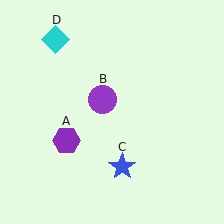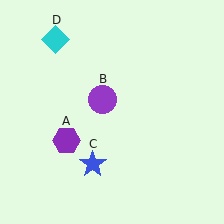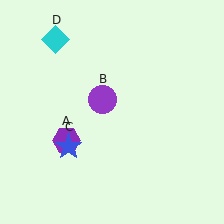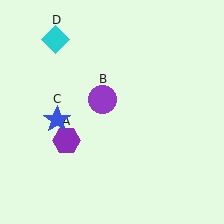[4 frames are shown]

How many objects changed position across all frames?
1 object changed position: blue star (object C).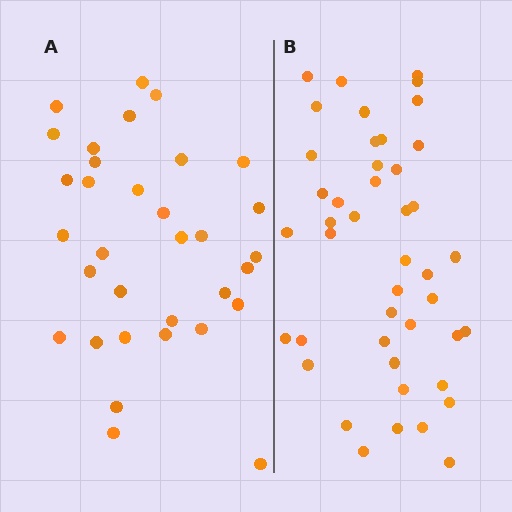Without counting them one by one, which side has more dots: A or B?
Region B (the right region) has more dots.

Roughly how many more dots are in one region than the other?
Region B has roughly 12 or so more dots than region A.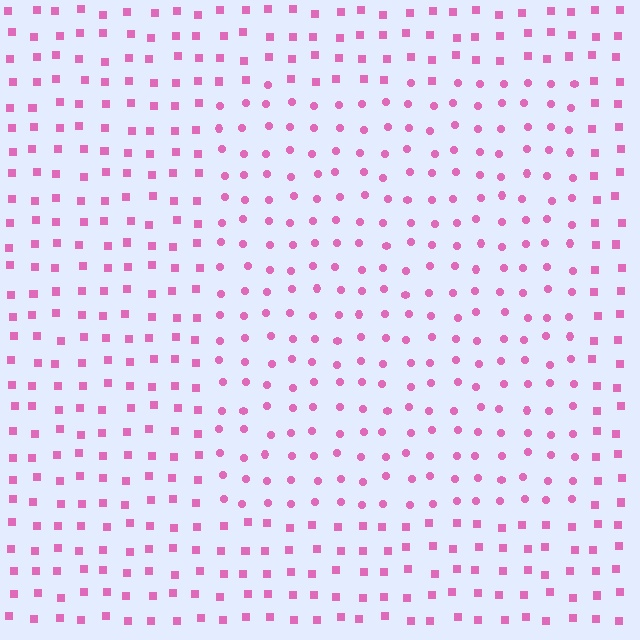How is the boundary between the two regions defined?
The boundary is defined by a change in element shape: circles inside vs. squares outside. All elements share the same color and spacing.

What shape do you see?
I see a rectangle.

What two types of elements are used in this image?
The image uses circles inside the rectangle region and squares outside it.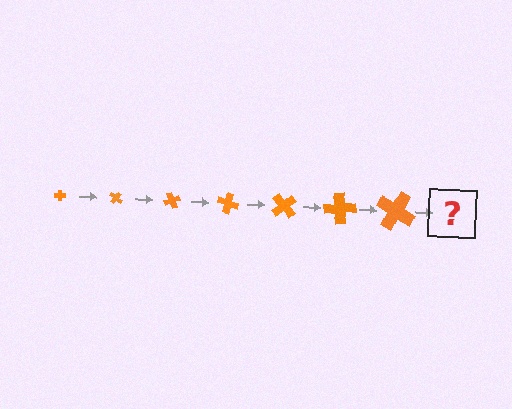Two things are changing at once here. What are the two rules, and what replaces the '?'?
The two rules are that the cross grows larger each step and it rotates 35 degrees each step. The '?' should be a cross, larger than the previous one and rotated 245 degrees from the start.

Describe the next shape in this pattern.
It should be a cross, larger than the previous one and rotated 245 degrees from the start.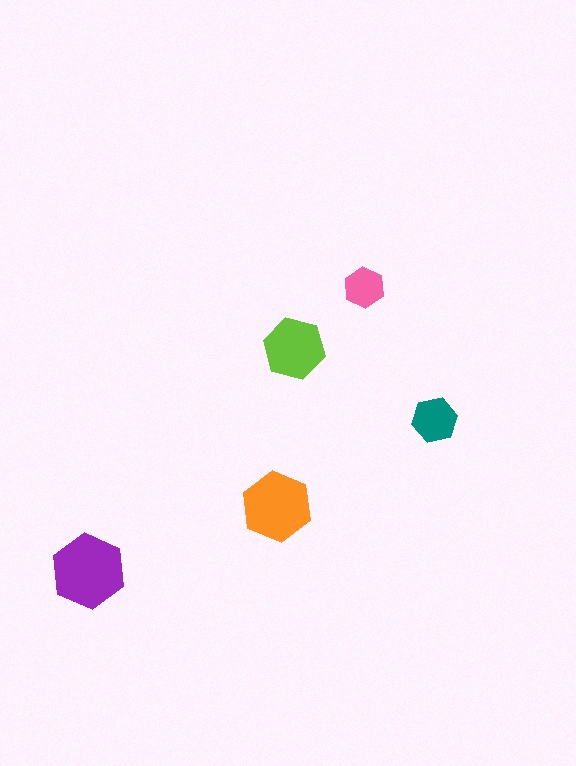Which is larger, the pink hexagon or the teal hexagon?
The teal one.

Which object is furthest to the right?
The teal hexagon is rightmost.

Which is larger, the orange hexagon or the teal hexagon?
The orange one.